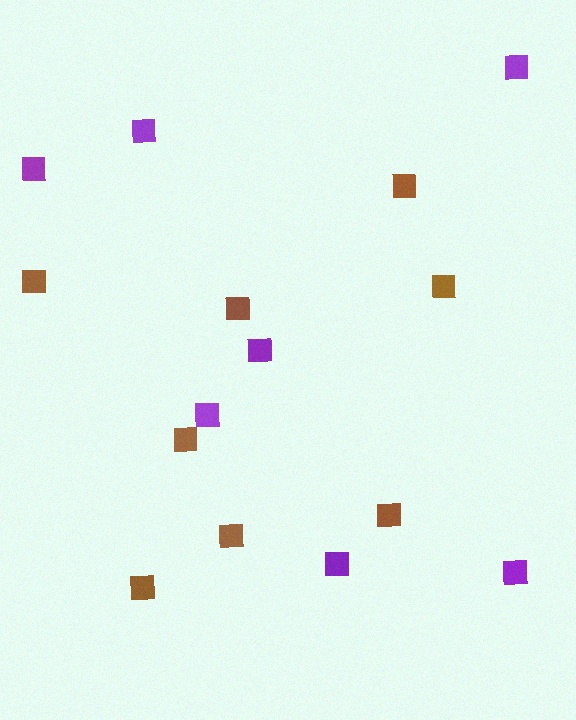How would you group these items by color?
There are 2 groups: one group of brown squares (8) and one group of purple squares (7).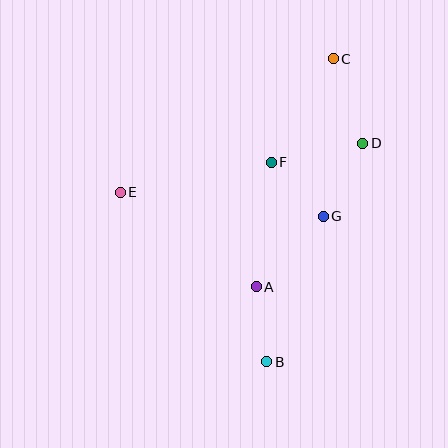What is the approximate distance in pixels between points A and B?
The distance between A and B is approximately 76 pixels.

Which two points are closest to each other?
Points F and G are closest to each other.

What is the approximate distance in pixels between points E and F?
The distance between E and F is approximately 154 pixels.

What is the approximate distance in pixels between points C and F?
The distance between C and F is approximately 120 pixels.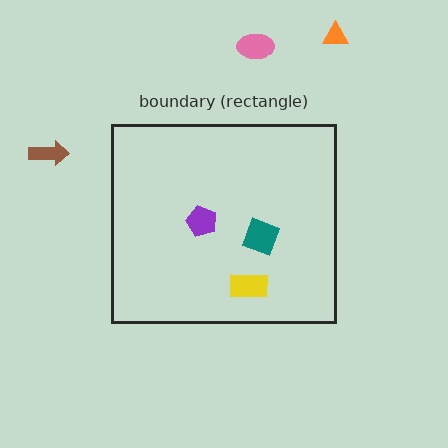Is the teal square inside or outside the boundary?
Inside.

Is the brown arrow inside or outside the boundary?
Outside.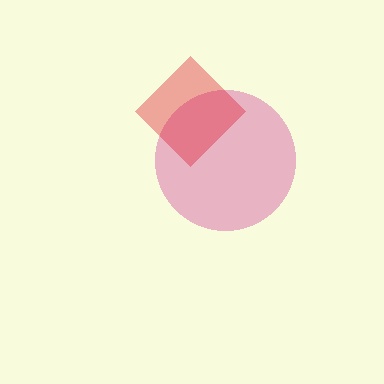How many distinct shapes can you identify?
There are 2 distinct shapes: a pink circle, a red diamond.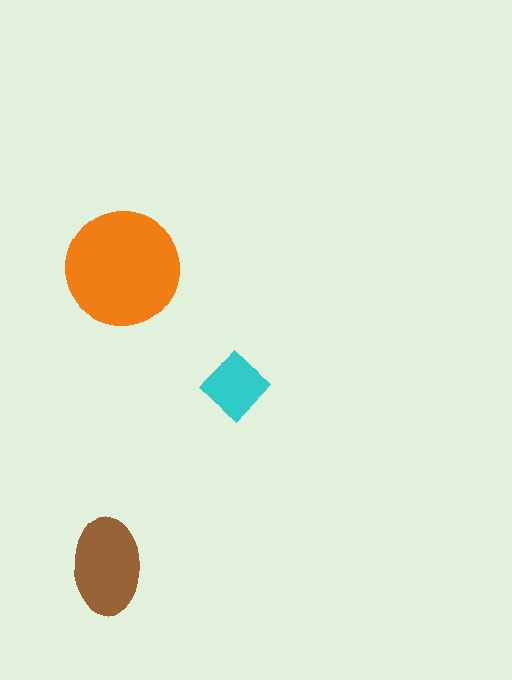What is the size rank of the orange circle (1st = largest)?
1st.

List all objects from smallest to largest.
The cyan diamond, the brown ellipse, the orange circle.